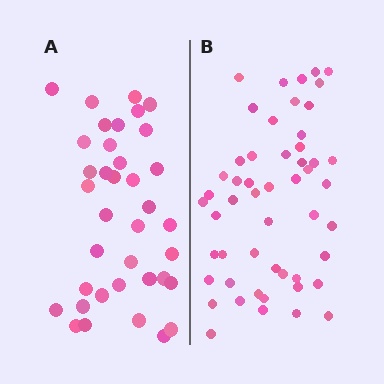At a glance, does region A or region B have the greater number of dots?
Region B (the right region) has more dots.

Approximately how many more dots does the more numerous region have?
Region B has approximately 15 more dots than region A.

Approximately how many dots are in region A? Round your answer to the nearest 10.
About 40 dots. (The exact count is 37, which rounds to 40.)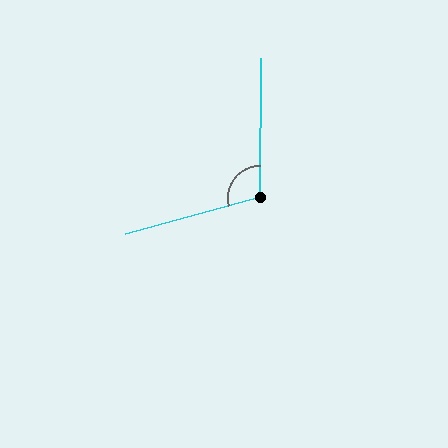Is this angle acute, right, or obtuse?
It is obtuse.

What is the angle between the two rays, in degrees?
Approximately 106 degrees.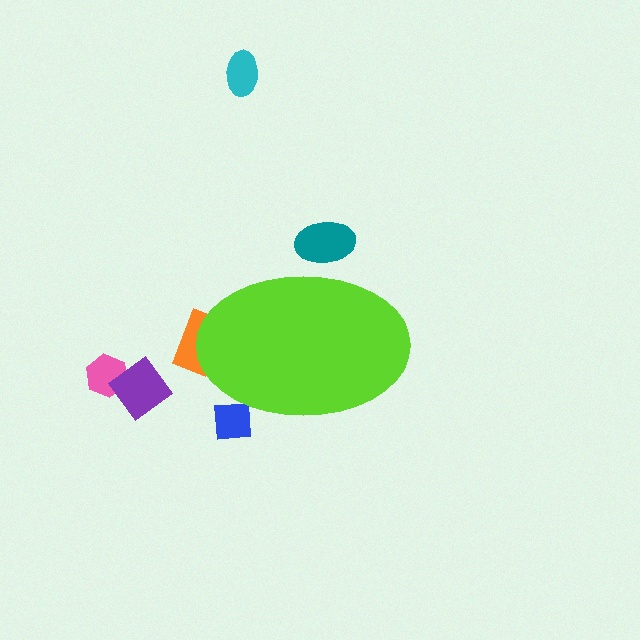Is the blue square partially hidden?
Yes, the blue square is partially hidden behind the lime ellipse.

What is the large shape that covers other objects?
A lime ellipse.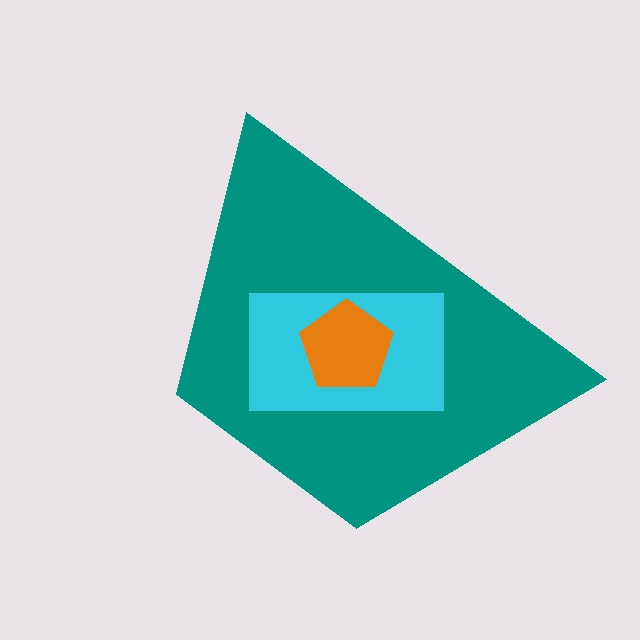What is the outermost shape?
The teal trapezoid.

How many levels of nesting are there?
3.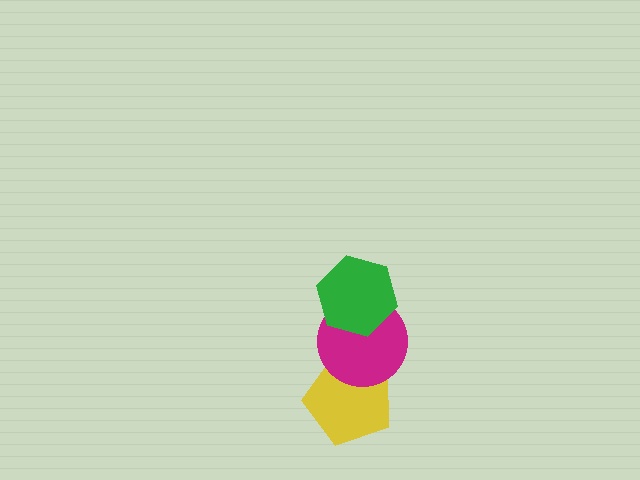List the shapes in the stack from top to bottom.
From top to bottom: the green hexagon, the magenta circle, the yellow pentagon.